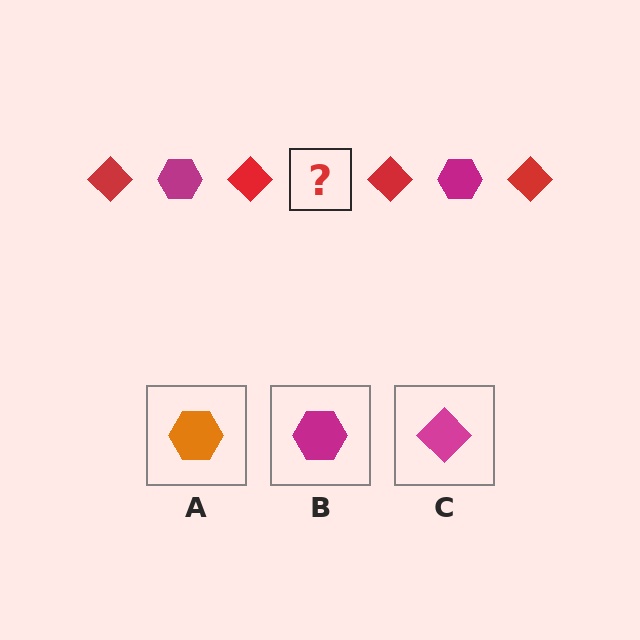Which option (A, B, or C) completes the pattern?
B.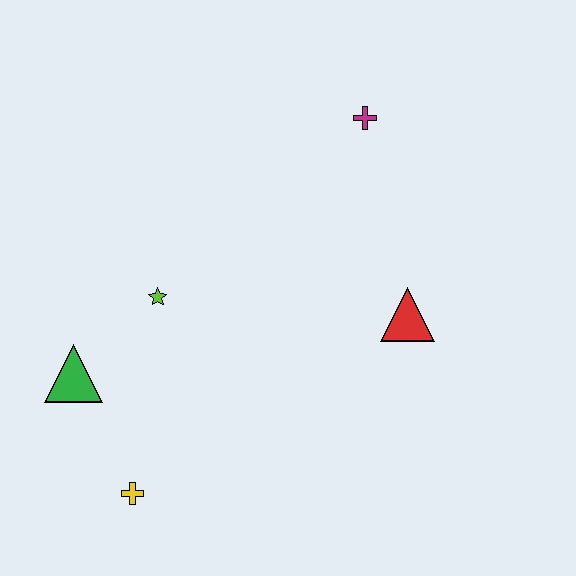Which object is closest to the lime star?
The green triangle is closest to the lime star.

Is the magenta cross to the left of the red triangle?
Yes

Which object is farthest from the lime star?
The magenta cross is farthest from the lime star.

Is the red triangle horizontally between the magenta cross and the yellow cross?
No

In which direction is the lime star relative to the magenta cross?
The lime star is to the left of the magenta cross.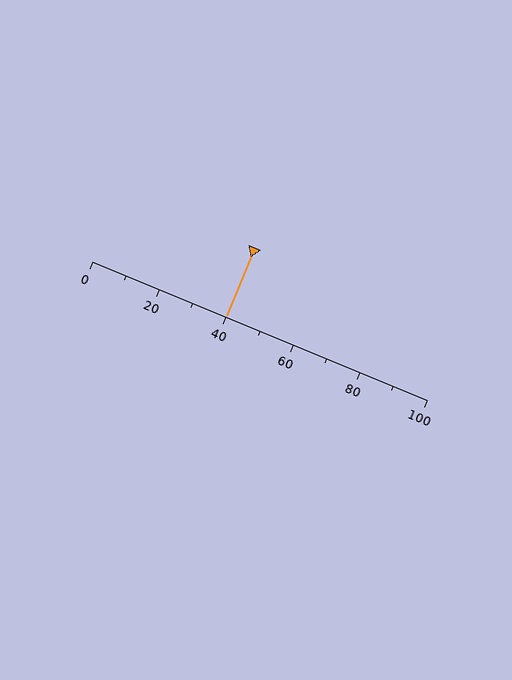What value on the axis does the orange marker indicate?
The marker indicates approximately 40.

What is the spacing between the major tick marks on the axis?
The major ticks are spaced 20 apart.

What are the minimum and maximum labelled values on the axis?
The axis runs from 0 to 100.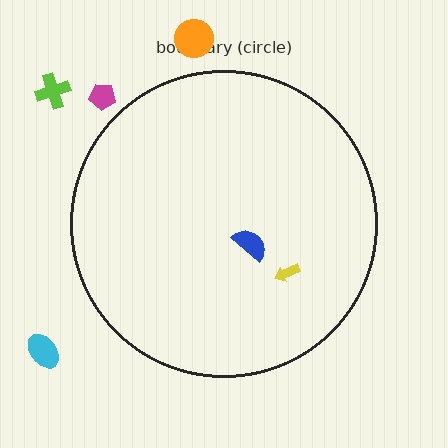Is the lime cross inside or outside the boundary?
Outside.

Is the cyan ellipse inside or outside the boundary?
Outside.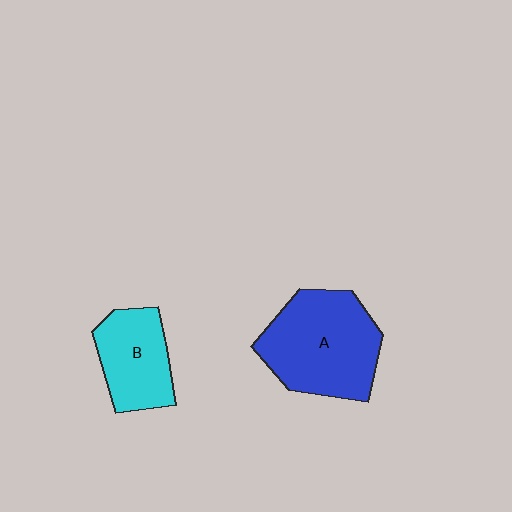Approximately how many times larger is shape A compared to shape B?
Approximately 1.6 times.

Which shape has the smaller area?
Shape B (cyan).